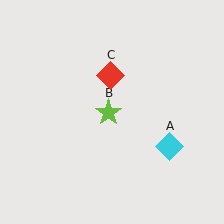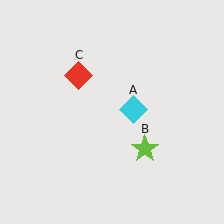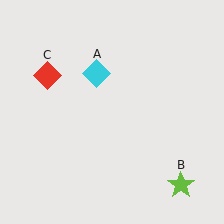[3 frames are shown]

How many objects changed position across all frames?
3 objects changed position: cyan diamond (object A), lime star (object B), red diamond (object C).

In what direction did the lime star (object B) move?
The lime star (object B) moved down and to the right.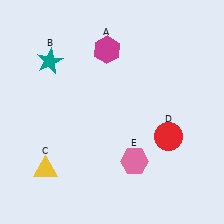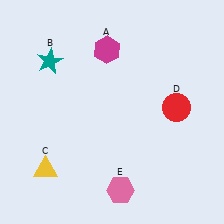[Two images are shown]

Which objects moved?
The objects that moved are: the red circle (D), the pink hexagon (E).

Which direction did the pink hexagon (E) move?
The pink hexagon (E) moved down.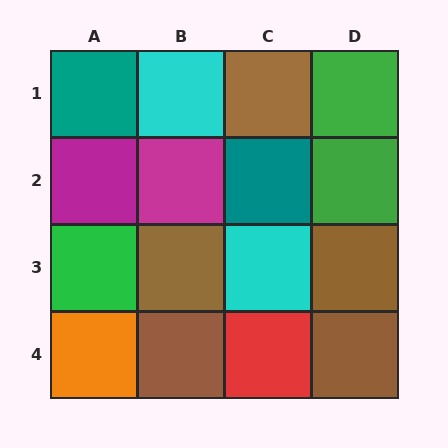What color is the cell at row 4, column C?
Red.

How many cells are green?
3 cells are green.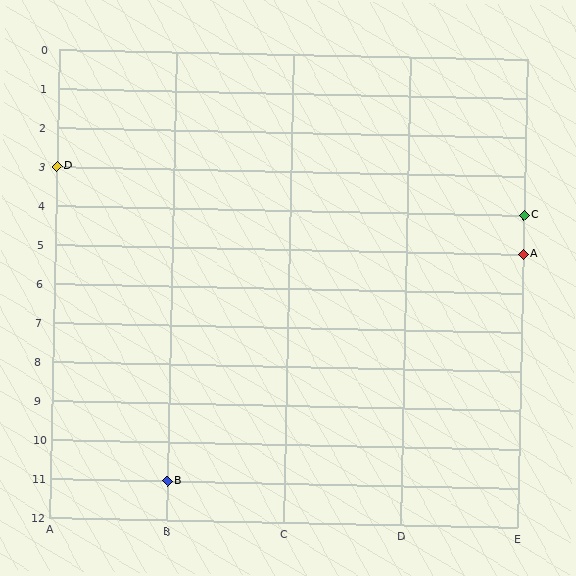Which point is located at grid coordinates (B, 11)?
Point B is at (B, 11).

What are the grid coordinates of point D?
Point D is at grid coordinates (A, 3).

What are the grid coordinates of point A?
Point A is at grid coordinates (E, 5).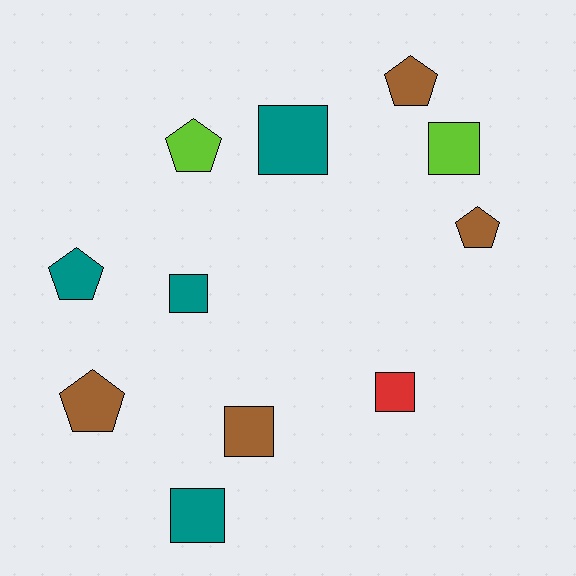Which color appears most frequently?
Brown, with 4 objects.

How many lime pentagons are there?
There is 1 lime pentagon.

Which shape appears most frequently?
Square, with 6 objects.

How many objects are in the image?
There are 11 objects.